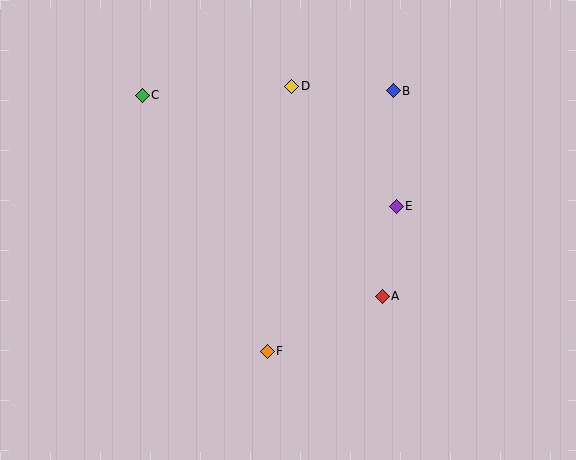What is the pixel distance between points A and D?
The distance between A and D is 229 pixels.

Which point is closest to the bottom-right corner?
Point A is closest to the bottom-right corner.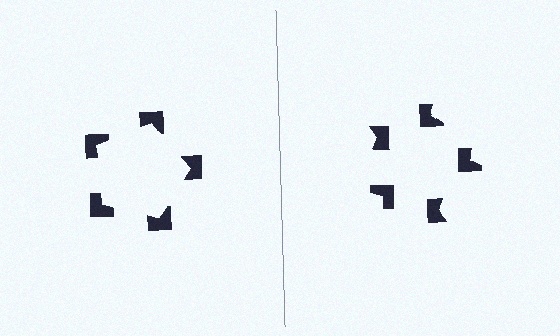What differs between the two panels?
The notched squares are positioned identically on both sides; only the wedge orientations differ. On the left they align to a pentagon; on the right they are misaligned.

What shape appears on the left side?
An illusory pentagon.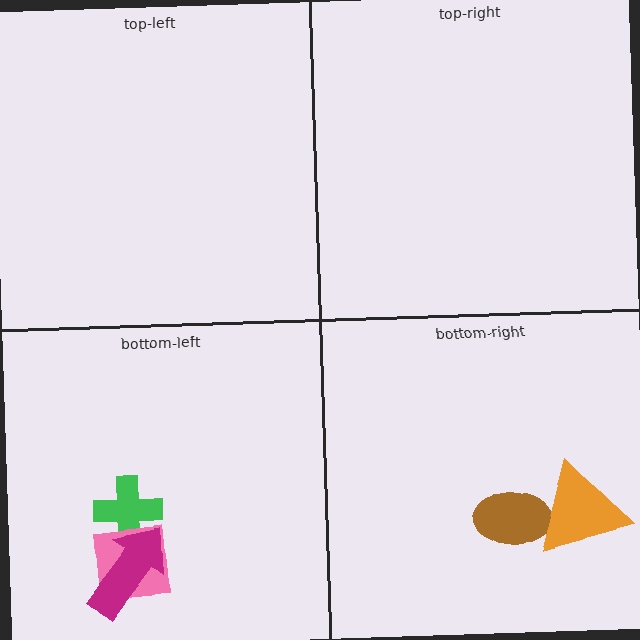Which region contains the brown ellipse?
The bottom-right region.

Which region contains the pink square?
The bottom-left region.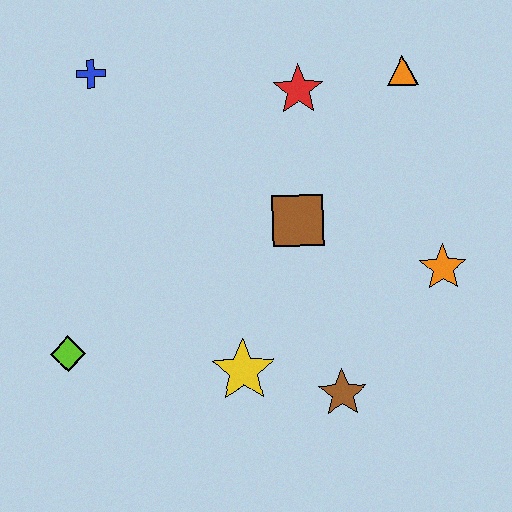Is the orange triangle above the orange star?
Yes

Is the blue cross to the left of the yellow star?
Yes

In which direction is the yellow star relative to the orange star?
The yellow star is to the left of the orange star.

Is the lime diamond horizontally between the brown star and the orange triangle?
No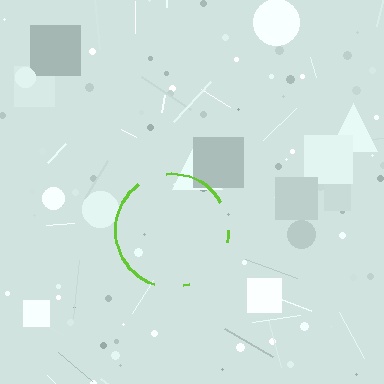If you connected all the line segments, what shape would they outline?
They would outline a circle.